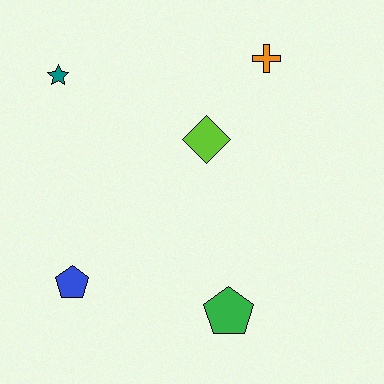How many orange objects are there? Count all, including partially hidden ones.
There is 1 orange object.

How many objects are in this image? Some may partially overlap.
There are 5 objects.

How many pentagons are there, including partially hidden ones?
There are 2 pentagons.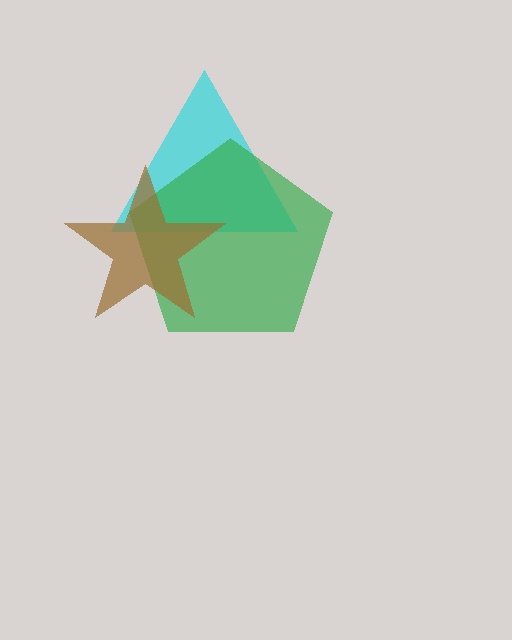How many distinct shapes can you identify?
There are 3 distinct shapes: a cyan triangle, a green pentagon, a brown star.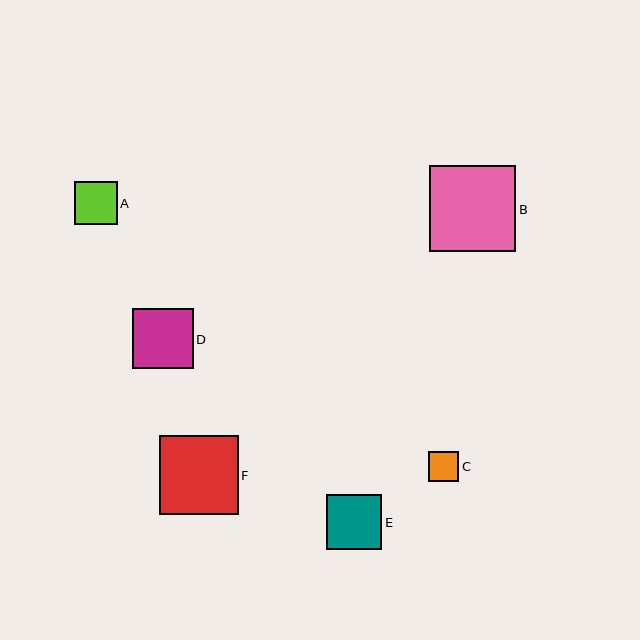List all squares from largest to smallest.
From largest to smallest: B, F, D, E, A, C.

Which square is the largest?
Square B is the largest with a size of approximately 86 pixels.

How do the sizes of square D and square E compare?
Square D and square E are approximately the same size.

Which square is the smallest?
Square C is the smallest with a size of approximately 30 pixels.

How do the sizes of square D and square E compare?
Square D and square E are approximately the same size.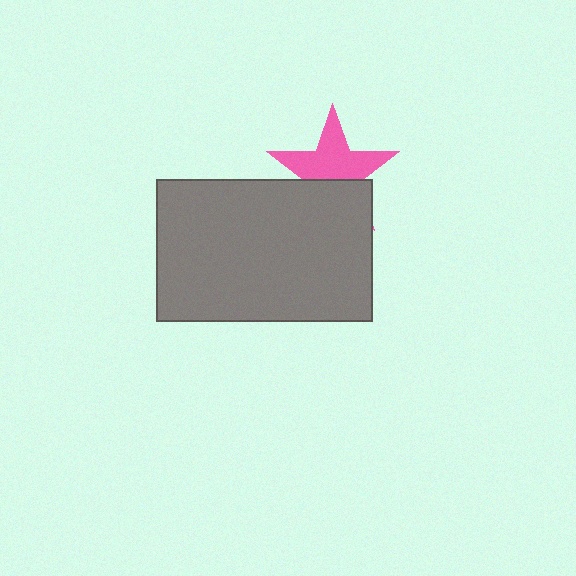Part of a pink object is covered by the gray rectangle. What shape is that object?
It is a star.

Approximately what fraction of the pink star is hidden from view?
Roughly 39% of the pink star is hidden behind the gray rectangle.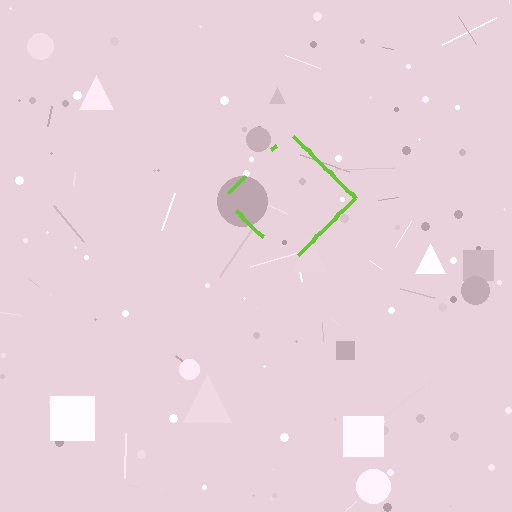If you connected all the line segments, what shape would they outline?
They would outline a diamond.